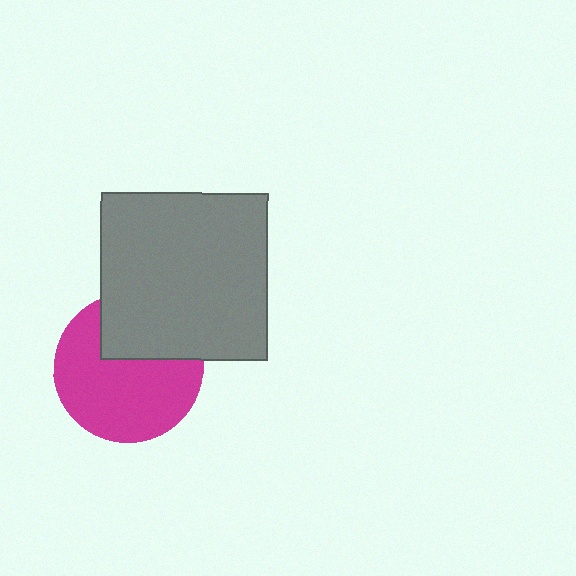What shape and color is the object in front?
The object in front is a gray square.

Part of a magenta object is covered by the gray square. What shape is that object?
It is a circle.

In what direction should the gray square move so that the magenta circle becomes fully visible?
The gray square should move up. That is the shortest direction to clear the overlap and leave the magenta circle fully visible.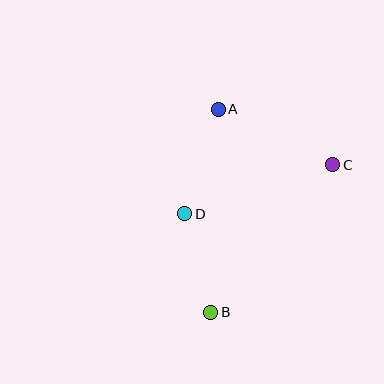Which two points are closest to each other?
Points B and D are closest to each other.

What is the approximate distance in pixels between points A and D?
The distance between A and D is approximately 110 pixels.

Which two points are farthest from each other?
Points A and B are farthest from each other.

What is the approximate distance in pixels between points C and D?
The distance between C and D is approximately 156 pixels.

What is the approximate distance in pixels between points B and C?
The distance between B and C is approximately 192 pixels.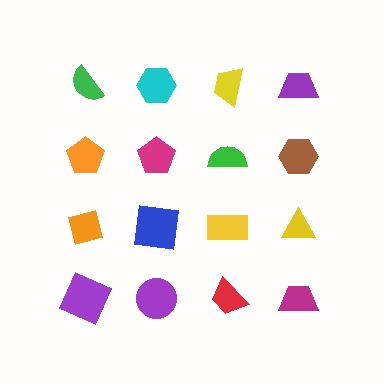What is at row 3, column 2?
A blue square.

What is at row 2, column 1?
An orange pentagon.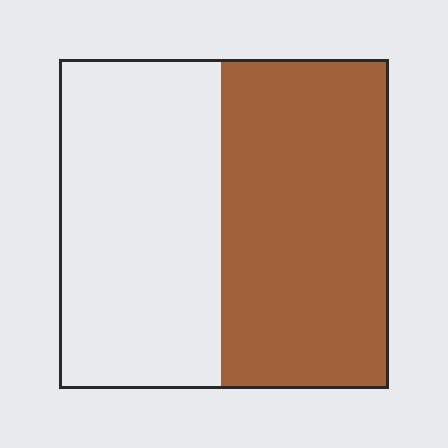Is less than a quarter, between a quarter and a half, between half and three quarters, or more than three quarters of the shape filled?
Between half and three quarters.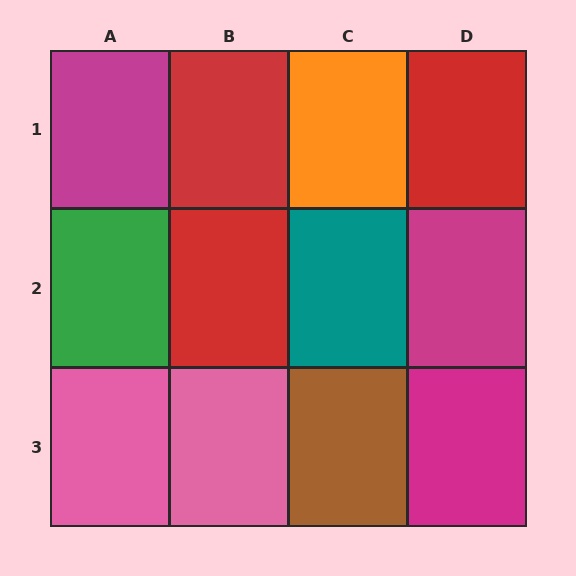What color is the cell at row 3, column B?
Pink.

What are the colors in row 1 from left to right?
Magenta, red, orange, red.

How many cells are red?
3 cells are red.